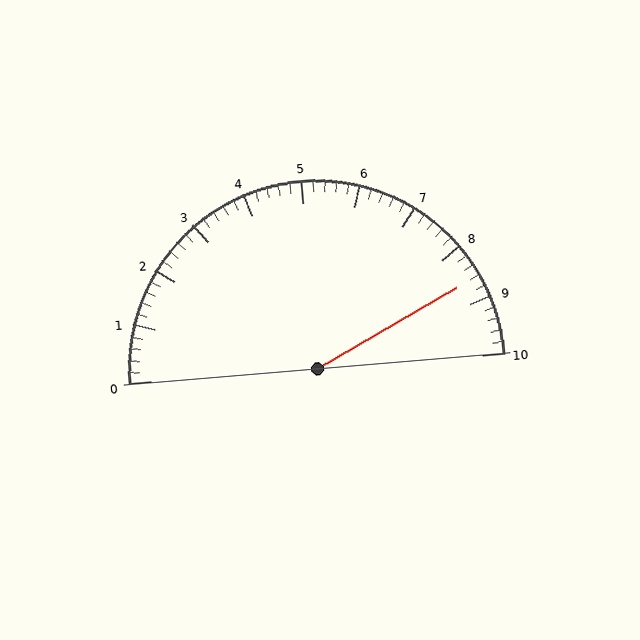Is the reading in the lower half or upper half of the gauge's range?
The reading is in the upper half of the range (0 to 10).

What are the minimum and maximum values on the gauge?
The gauge ranges from 0 to 10.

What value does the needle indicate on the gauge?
The needle indicates approximately 8.6.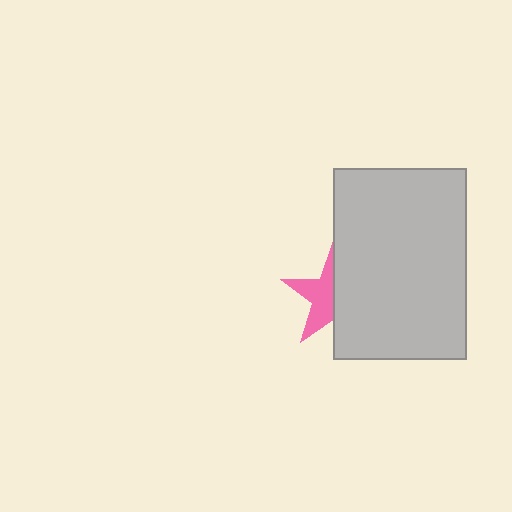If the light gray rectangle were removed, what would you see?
You would see the complete pink star.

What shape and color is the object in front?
The object in front is a light gray rectangle.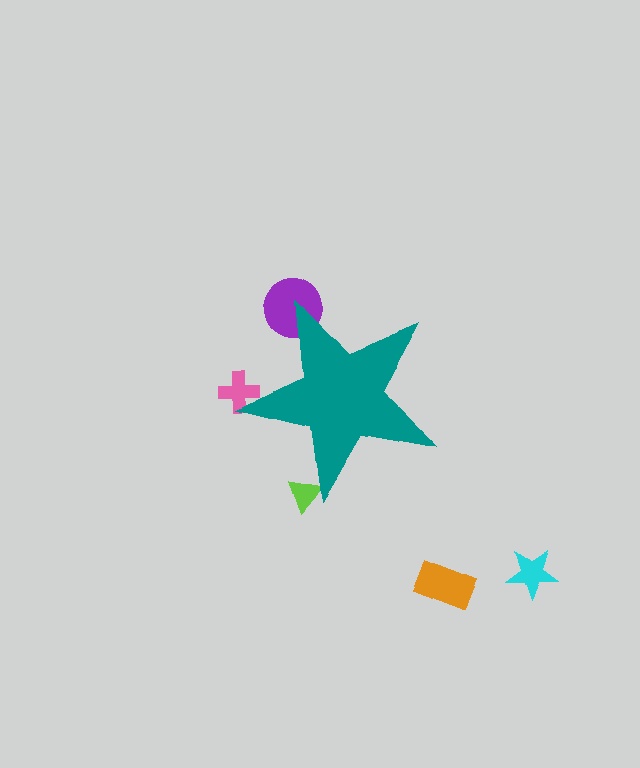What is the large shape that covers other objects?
A teal star.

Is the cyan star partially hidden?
No, the cyan star is fully visible.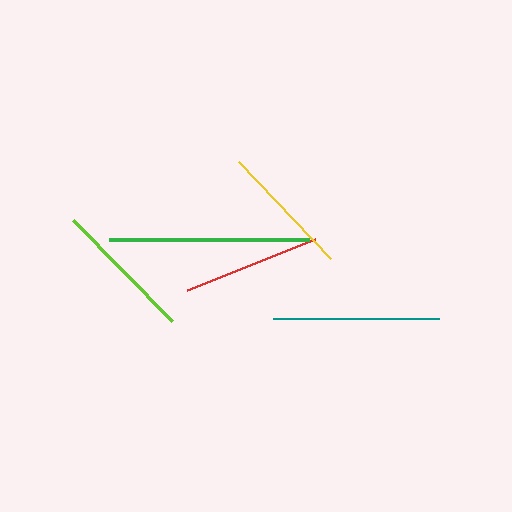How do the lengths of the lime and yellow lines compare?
The lime and yellow lines are approximately the same length.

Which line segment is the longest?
The green line is the longest at approximately 200 pixels.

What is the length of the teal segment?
The teal segment is approximately 165 pixels long.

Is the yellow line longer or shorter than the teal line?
The teal line is longer than the yellow line.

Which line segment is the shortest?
The yellow line is the shortest at approximately 134 pixels.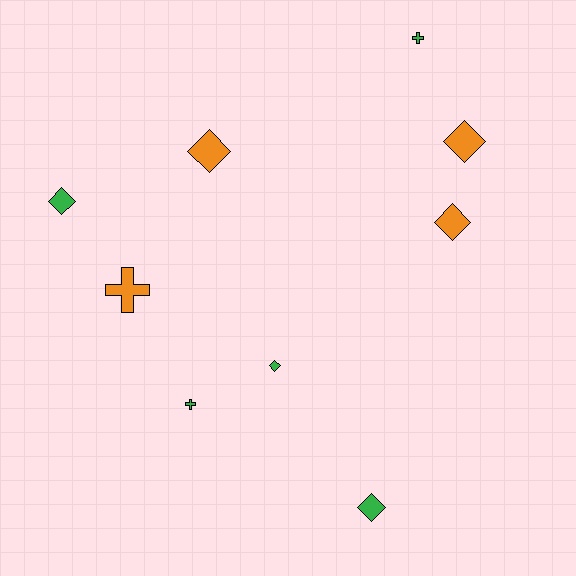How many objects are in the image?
There are 9 objects.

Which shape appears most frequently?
Diamond, with 6 objects.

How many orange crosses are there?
There is 1 orange cross.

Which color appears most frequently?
Green, with 5 objects.